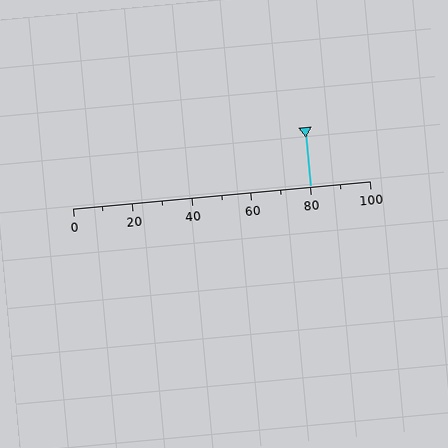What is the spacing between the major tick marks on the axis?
The major ticks are spaced 20 apart.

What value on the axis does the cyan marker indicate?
The marker indicates approximately 80.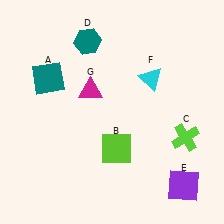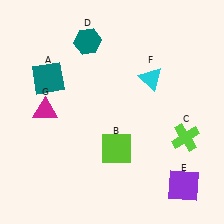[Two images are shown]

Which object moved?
The magenta triangle (G) moved left.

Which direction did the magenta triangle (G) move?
The magenta triangle (G) moved left.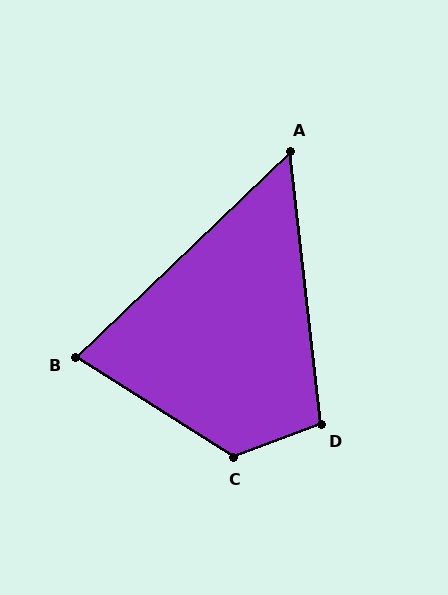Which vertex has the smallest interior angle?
A, at approximately 53 degrees.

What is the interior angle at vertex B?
Approximately 76 degrees (acute).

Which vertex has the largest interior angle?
C, at approximately 127 degrees.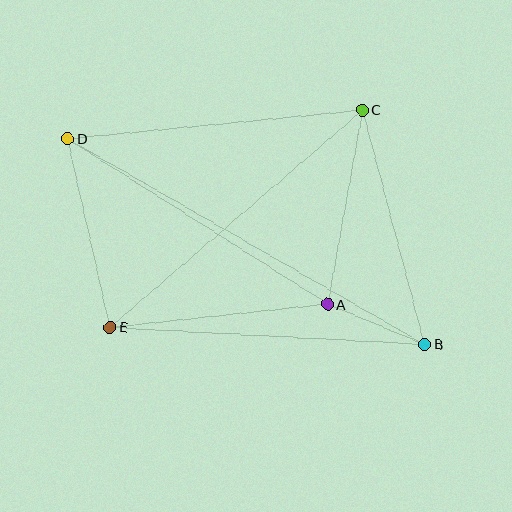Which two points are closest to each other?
Points A and B are closest to each other.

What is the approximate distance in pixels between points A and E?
The distance between A and E is approximately 219 pixels.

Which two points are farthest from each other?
Points B and D are farthest from each other.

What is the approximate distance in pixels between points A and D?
The distance between A and D is approximately 308 pixels.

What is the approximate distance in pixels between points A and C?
The distance between A and C is approximately 197 pixels.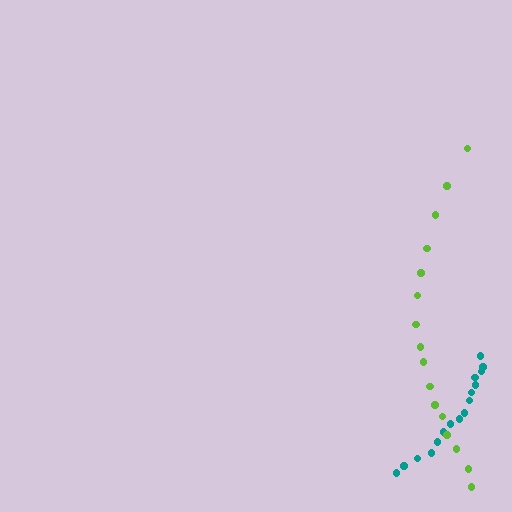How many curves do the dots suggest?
There are 2 distinct paths.